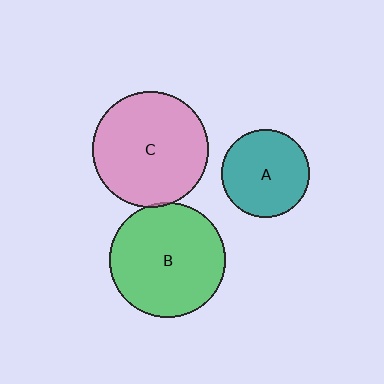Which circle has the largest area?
Circle C (pink).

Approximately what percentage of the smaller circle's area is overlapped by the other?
Approximately 5%.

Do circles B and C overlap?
Yes.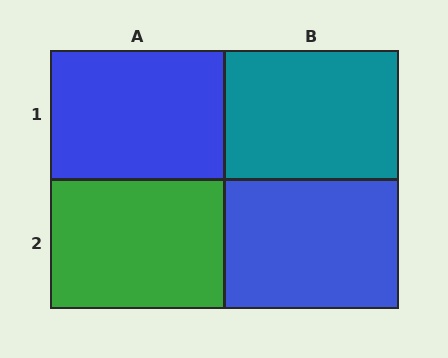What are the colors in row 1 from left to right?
Blue, teal.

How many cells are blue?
2 cells are blue.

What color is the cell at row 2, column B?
Blue.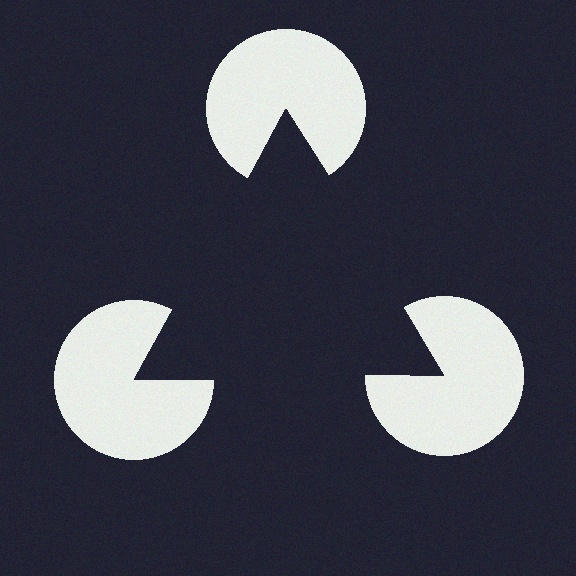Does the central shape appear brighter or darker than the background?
It typically appears slightly darker than the background, even though no actual brightness change is drawn.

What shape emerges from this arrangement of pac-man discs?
An illusory triangle — its edges are inferred from the aligned wedge cuts in the pac-man discs, not physically drawn.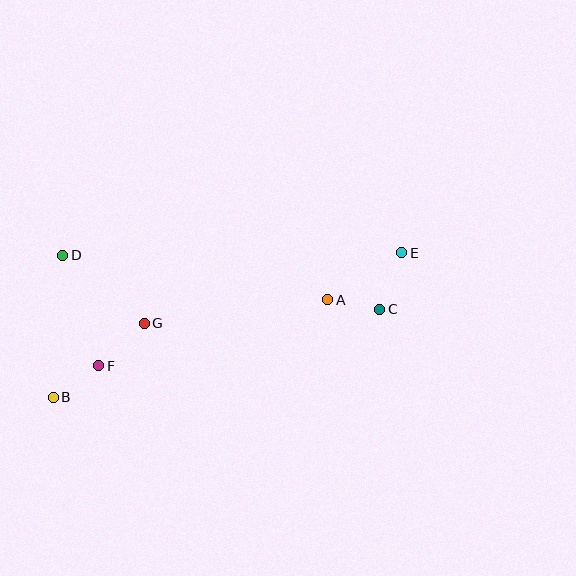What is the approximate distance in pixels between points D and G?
The distance between D and G is approximately 106 pixels.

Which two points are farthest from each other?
Points B and E are farthest from each other.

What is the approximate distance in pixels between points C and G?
The distance between C and G is approximately 236 pixels.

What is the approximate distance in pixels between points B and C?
The distance between B and C is approximately 338 pixels.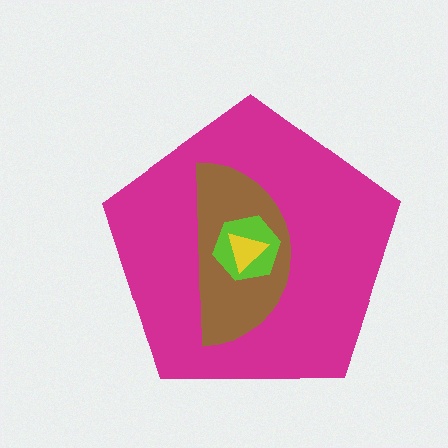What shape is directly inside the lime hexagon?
The yellow triangle.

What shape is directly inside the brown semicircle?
The lime hexagon.